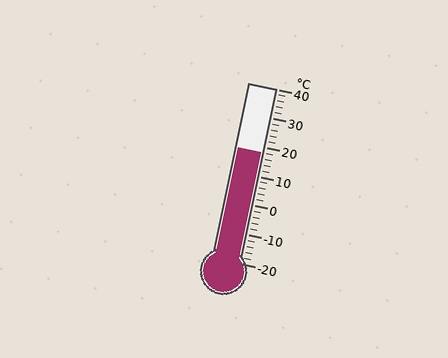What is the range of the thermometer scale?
The thermometer scale ranges from -20°C to 40°C.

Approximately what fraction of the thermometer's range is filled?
The thermometer is filled to approximately 65% of its range.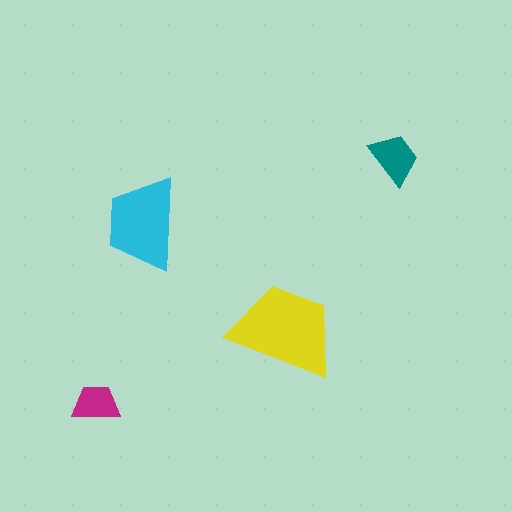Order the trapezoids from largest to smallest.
the yellow one, the cyan one, the teal one, the magenta one.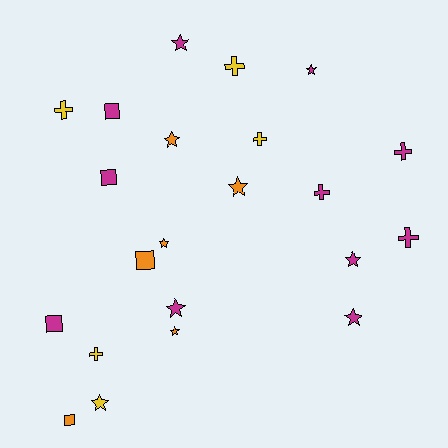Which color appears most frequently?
Magenta, with 11 objects.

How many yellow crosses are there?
There are 4 yellow crosses.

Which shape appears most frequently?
Star, with 10 objects.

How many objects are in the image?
There are 22 objects.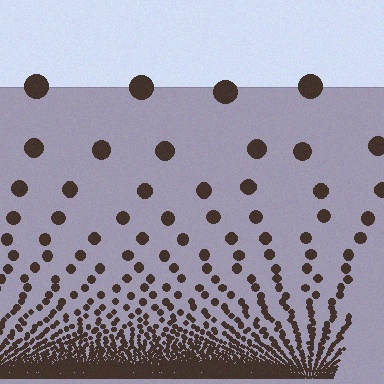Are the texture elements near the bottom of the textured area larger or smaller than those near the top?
Smaller. The gradient is inverted — elements near the bottom are smaller and denser.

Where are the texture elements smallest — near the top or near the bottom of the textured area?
Near the bottom.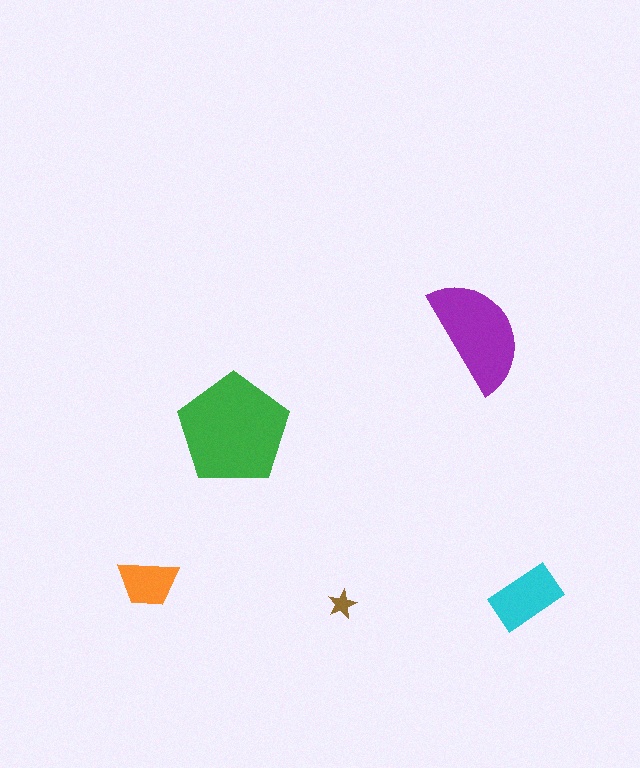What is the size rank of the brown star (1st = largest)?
5th.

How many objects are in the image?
There are 5 objects in the image.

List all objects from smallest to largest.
The brown star, the orange trapezoid, the cyan rectangle, the purple semicircle, the green pentagon.